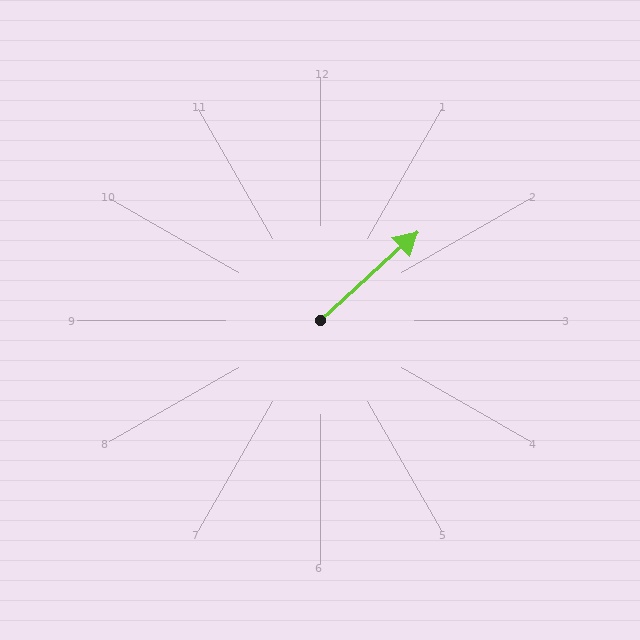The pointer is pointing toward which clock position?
Roughly 2 o'clock.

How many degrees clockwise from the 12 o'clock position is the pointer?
Approximately 48 degrees.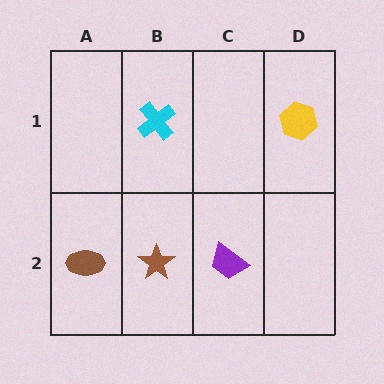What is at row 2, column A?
A brown ellipse.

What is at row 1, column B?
A cyan cross.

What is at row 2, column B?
A brown star.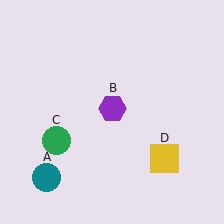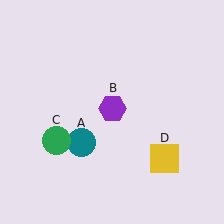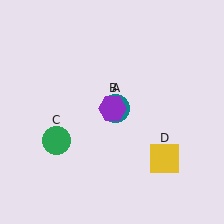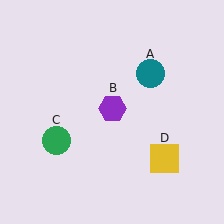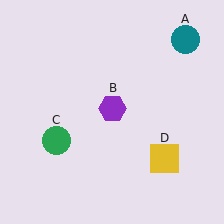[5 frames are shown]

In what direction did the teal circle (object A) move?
The teal circle (object A) moved up and to the right.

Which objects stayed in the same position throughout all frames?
Purple hexagon (object B) and green circle (object C) and yellow square (object D) remained stationary.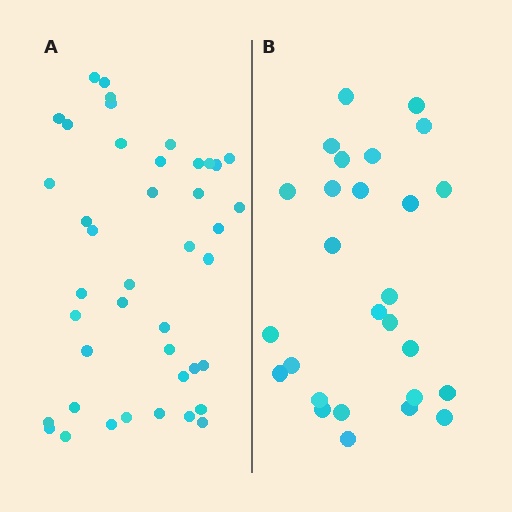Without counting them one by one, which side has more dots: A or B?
Region A (the left region) has more dots.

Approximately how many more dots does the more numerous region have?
Region A has approximately 15 more dots than region B.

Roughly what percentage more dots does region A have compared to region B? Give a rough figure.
About 55% more.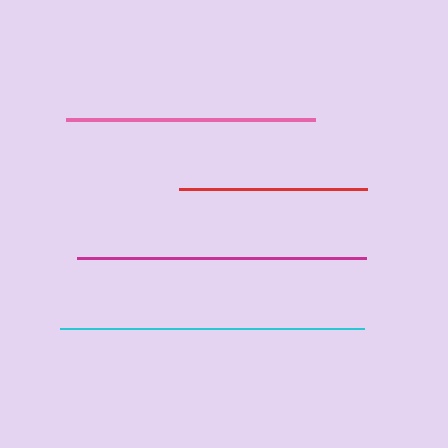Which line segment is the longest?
The cyan line is the longest at approximately 304 pixels.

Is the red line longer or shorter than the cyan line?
The cyan line is longer than the red line.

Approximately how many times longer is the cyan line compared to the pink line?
The cyan line is approximately 1.2 times the length of the pink line.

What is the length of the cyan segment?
The cyan segment is approximately 304 pixels long.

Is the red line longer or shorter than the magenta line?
The magenta line is longer than the red line.